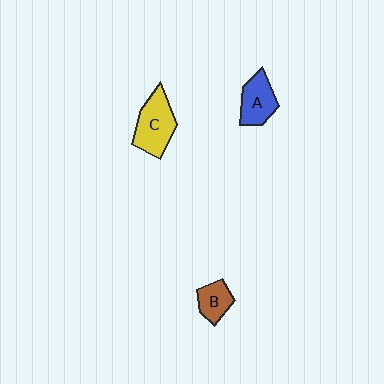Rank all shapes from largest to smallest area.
From largest to smallest: C (yellow), A (blue), B (brown).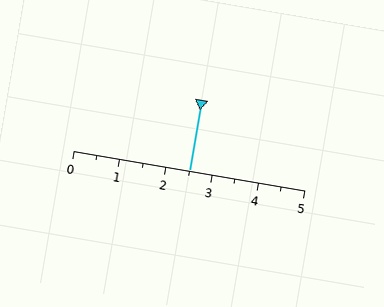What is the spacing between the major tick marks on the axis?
The major ticks are spaced 1 apart.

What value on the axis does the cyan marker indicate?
The marker indicates approximately 2.5.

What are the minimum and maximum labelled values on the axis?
The axis runs from 0 to 5.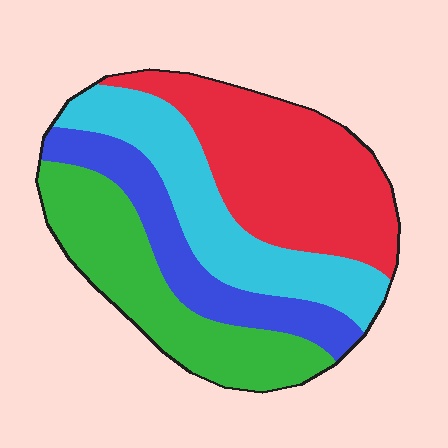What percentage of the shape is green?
Green takes up between a quarter and a half of the shape.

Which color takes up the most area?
Red, at roughly 35%.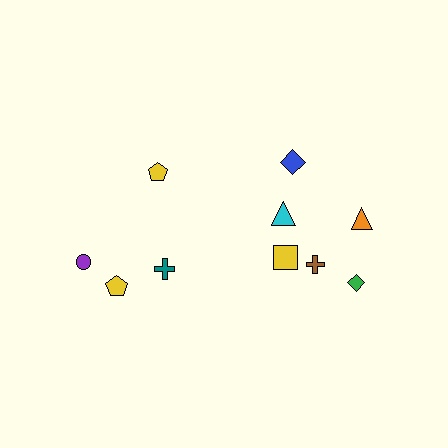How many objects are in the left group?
There are 4 objects.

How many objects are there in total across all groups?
There are 10 objects.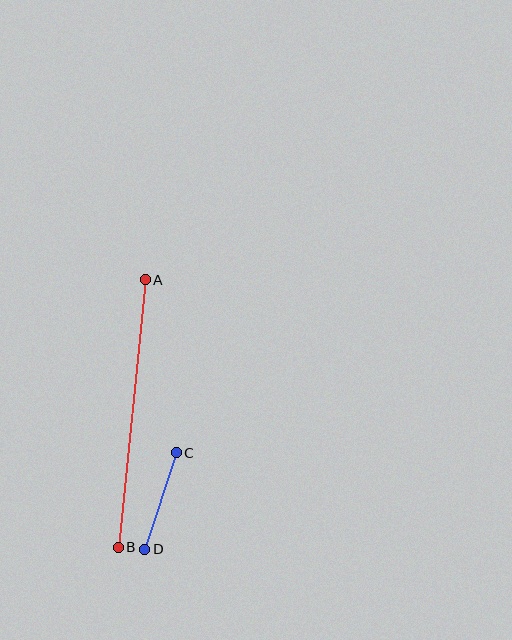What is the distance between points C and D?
The distance is approximately 102 pixels.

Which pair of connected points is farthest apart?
Points A and B are farthest apart.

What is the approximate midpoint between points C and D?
The midpoint is at approximately (161, 501) pixels.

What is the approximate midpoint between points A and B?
The midpoint is at approximately (132, 413) pixels.